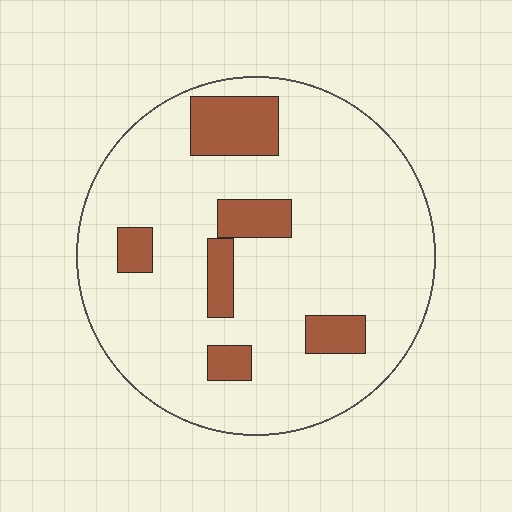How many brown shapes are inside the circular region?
6.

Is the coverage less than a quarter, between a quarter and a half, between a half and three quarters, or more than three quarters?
Less than a quarter.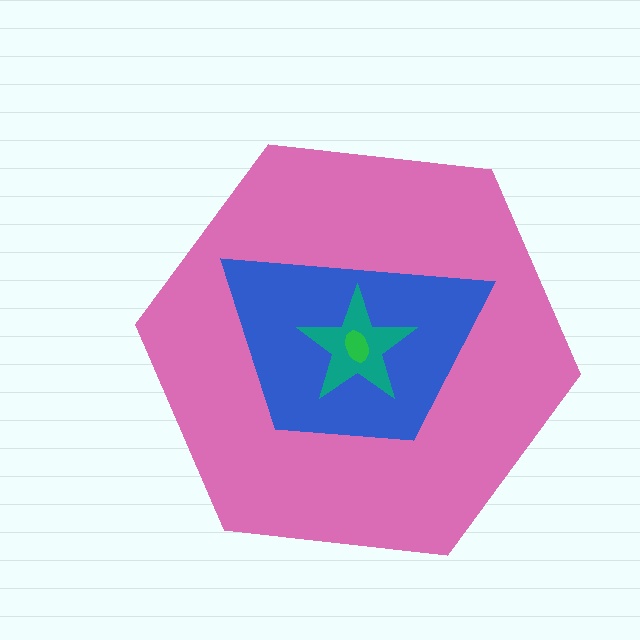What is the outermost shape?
The pink hexagon.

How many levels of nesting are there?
4.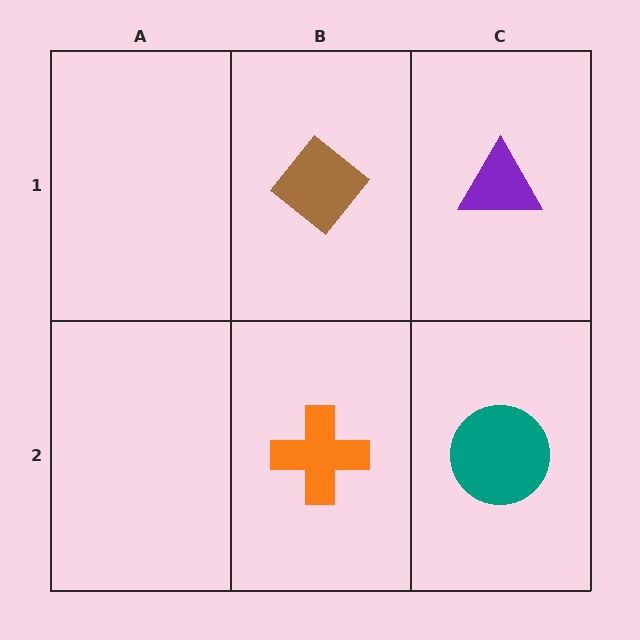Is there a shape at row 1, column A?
No, that cell is empty.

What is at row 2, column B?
An orange cross.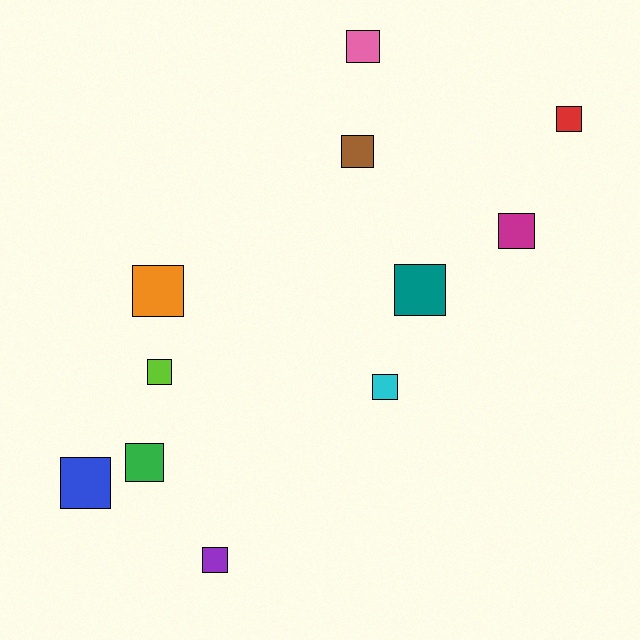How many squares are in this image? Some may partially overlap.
There are 11 squares.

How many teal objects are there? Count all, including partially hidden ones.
There is 1 teal object.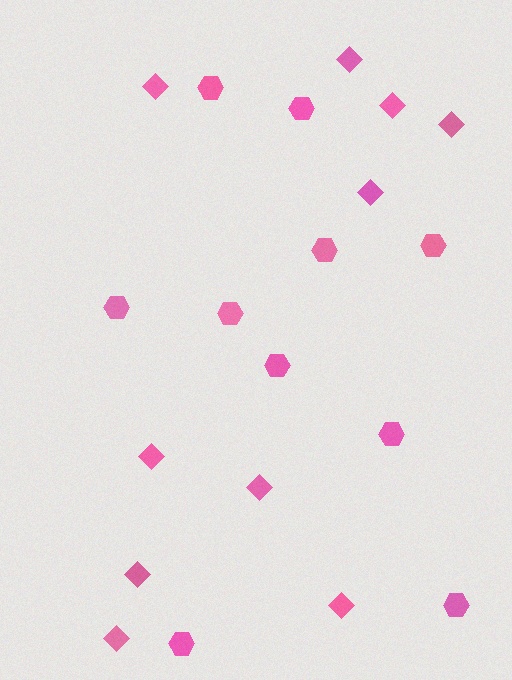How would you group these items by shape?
There are 2 groups: one group of diamonds (10) and one group of hexagons (10).